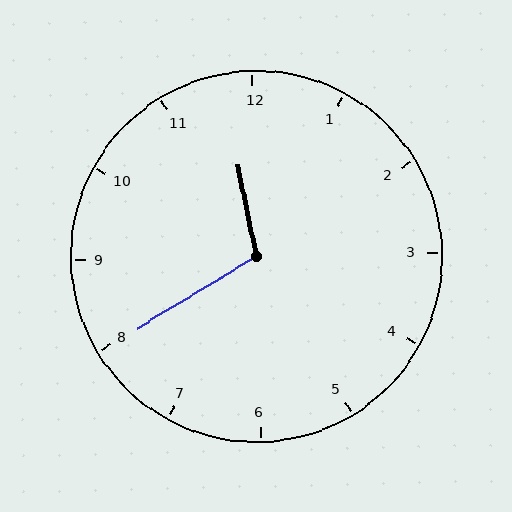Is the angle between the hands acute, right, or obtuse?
It is obtuse.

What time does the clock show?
11:40.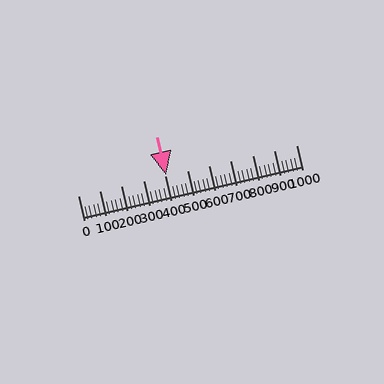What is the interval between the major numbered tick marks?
The major tick marks are spaced 100 units apart.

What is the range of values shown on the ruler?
The ruler shows values from 0 to 1000.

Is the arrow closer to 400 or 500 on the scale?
The arrow is closer to 400.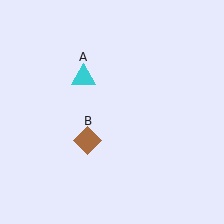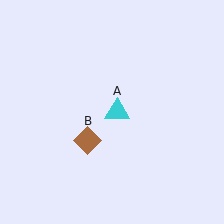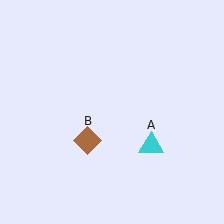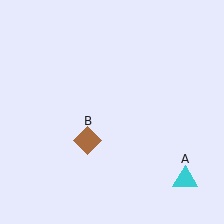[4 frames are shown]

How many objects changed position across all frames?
1 object changed position: cyan triangle (object A).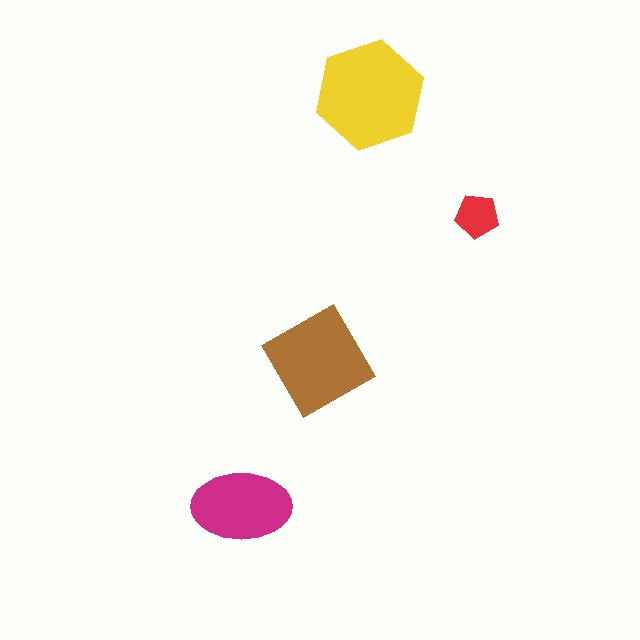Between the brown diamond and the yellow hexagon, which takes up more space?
The yellow hexagon.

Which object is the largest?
The yellow hexagon.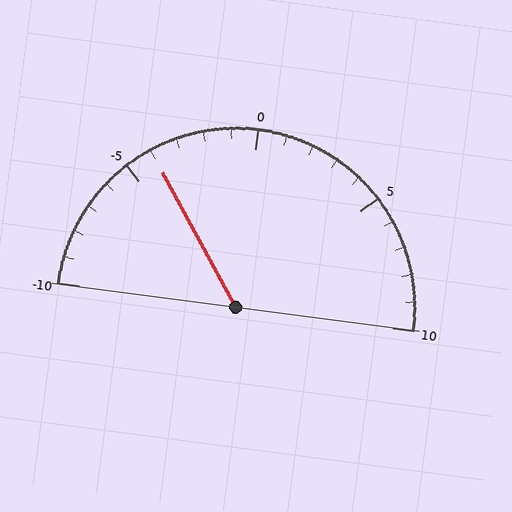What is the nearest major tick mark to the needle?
The nearest major tick mark is -5.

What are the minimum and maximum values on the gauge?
The gauge ranges from -10 to 10.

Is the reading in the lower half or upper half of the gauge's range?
The reading is in the lower half of the range (-10 to 10).